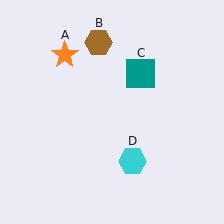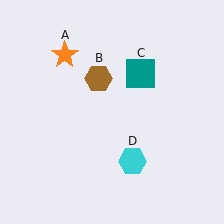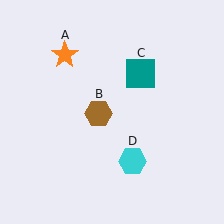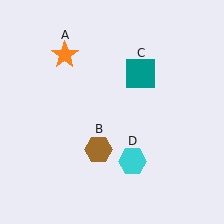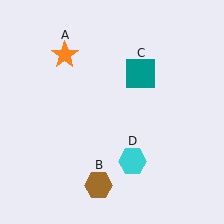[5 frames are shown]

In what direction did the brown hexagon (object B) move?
The brown hexagon (object B) moved down.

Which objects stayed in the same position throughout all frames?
Orange star (object A) and teal square (object C) and cyan hexagon (object D) remained stationary.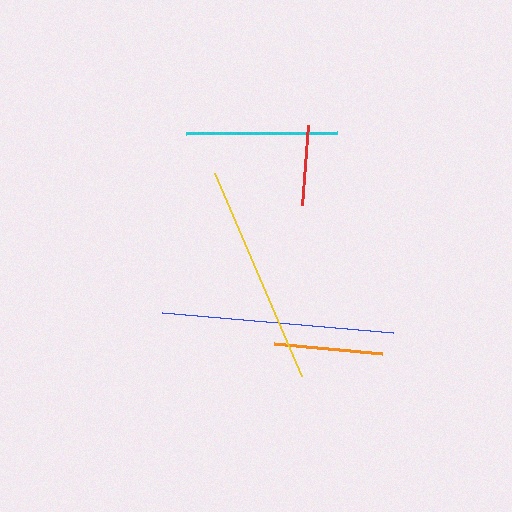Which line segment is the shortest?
The red line is the shortest at approximately 80 pixels.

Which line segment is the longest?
The blue line is the longest at approximately 232 pixels.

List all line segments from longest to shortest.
From longest to shortest: blue, yellow, cyan, orange, red.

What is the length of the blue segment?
The blue segment is approximately 232 pixels long.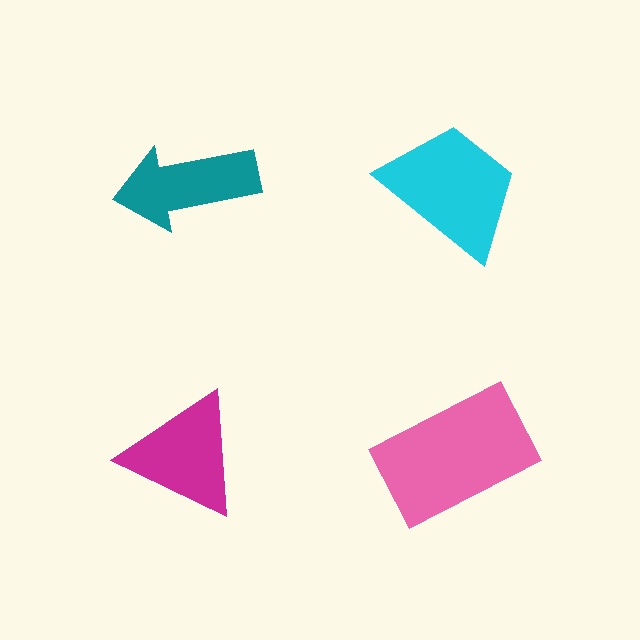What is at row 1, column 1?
A teal arrow.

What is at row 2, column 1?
A magenta triangle.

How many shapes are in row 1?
2 shapes.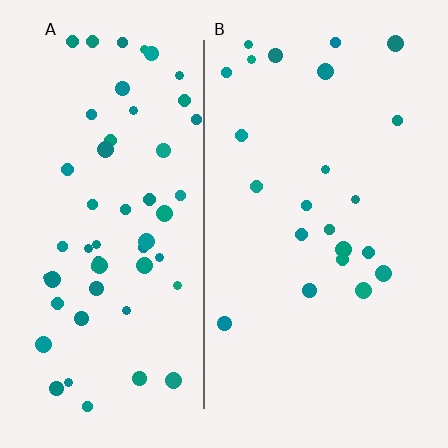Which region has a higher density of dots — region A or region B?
A (the left).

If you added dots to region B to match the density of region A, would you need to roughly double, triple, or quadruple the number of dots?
Approximately triple.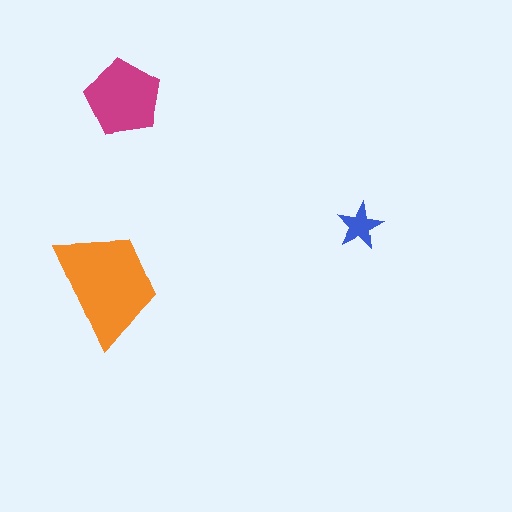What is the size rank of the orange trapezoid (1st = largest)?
1st.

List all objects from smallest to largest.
The blue star, the magenta pentagon, the orange trapezoid.